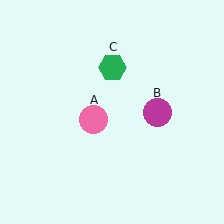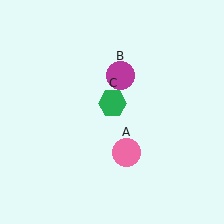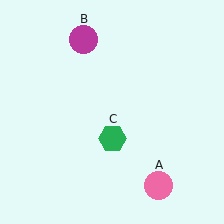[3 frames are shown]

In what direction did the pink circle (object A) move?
The pink circle (object A) moved down and to the right.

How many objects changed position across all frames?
3 objects changed position: pink circle (object A), magenta circle (object B), green hexagon (object C).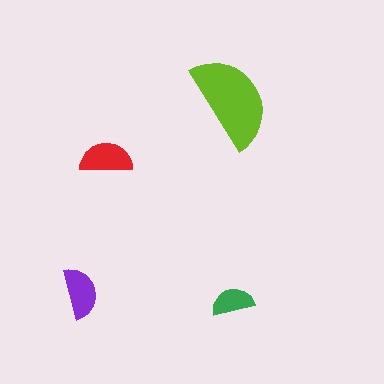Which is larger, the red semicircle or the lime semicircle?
The lime one.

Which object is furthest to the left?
The purple semicircle is leftmost.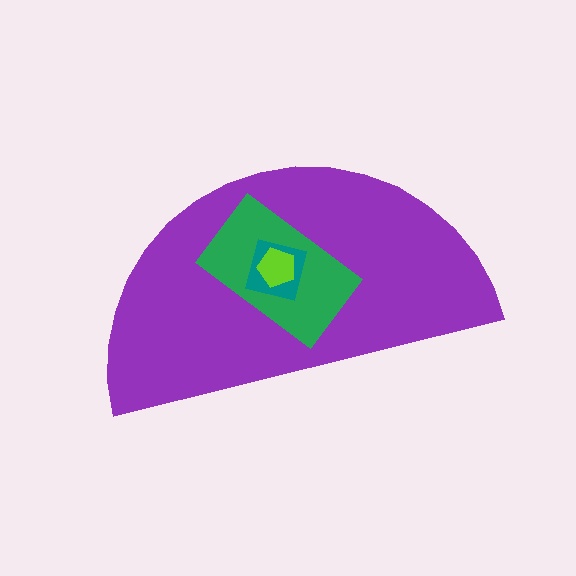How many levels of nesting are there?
4.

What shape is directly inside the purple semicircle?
The green rectangle.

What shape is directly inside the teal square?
The lime pentagon.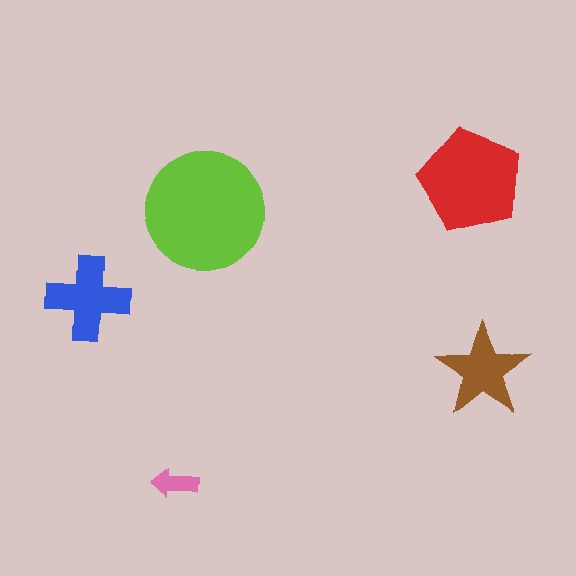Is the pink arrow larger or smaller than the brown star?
Smaller.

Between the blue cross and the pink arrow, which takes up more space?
The blue cross.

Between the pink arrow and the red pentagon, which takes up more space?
The red pentagon.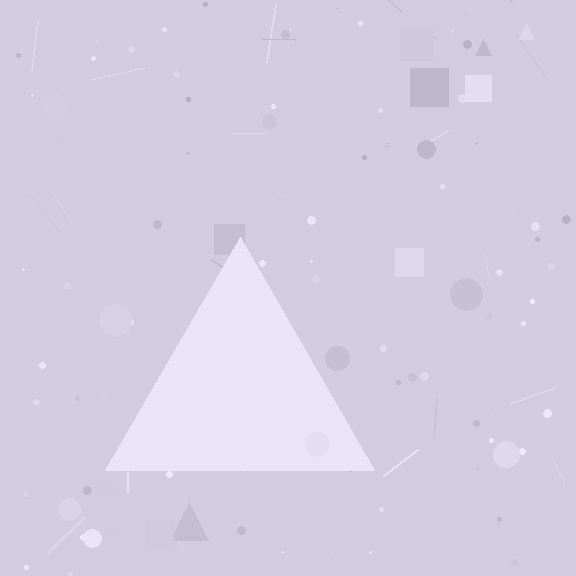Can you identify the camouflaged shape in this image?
The camouflaged shape is a triangle.